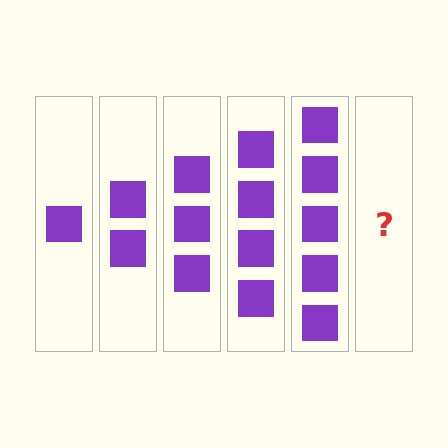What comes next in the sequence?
The next element should be 6 squares.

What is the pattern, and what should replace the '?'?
The pattern is that each step adds one more square. The '?' should be 6 squares.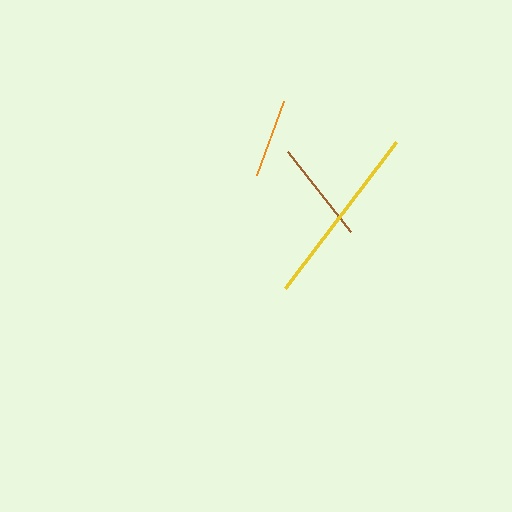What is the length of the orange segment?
The orange segment is approximately 79 pixels long.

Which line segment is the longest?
The yellow line is the longest at approximately 183 pixels.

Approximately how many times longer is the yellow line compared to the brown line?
The yellow line is approximately 1.8 times the length of the brown line.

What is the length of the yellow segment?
The yellow segment is approximately 183 pixels long.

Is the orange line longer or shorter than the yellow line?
The yellow line is longer than the orange line.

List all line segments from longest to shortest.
From longest to shortest: yellow, brown, orange.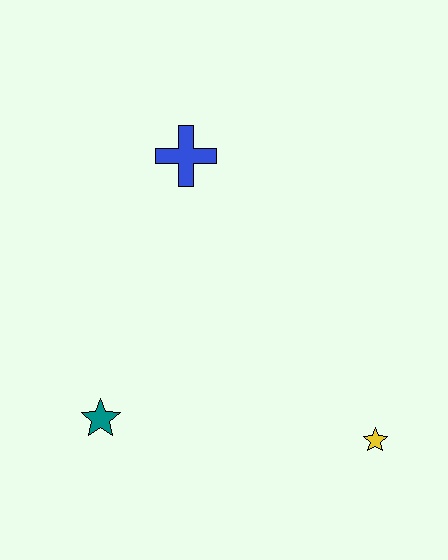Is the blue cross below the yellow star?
No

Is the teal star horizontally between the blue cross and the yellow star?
No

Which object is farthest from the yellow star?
The blue cross is farthest from the yellow star.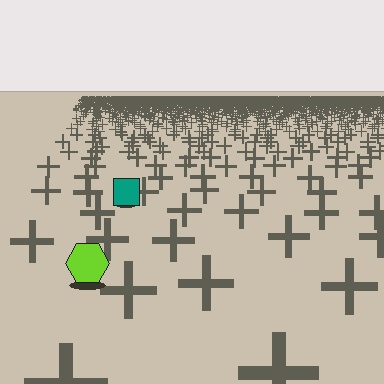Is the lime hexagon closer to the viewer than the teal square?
Yes. The lime hexagon is closer — you can tell from the texture gradient: the ground texture is coarser near it.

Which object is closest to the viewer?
The lime hexagon is closest. The texture marks near it are larger and more spread out.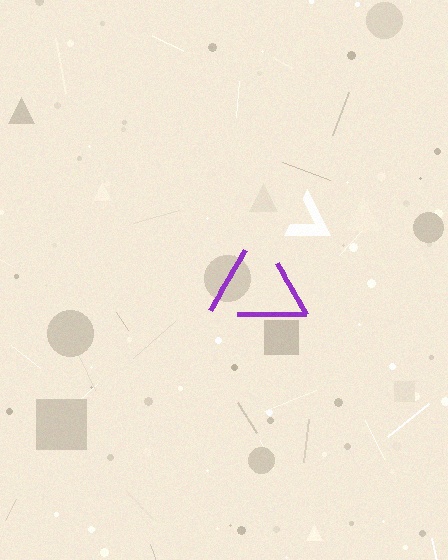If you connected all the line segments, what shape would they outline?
They would outline a triangle.